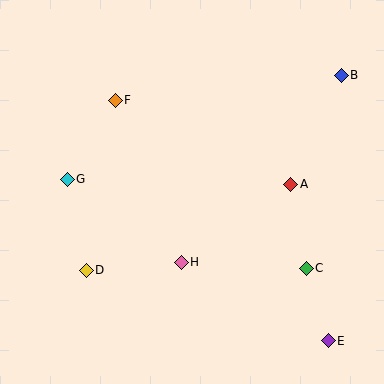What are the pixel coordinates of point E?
Point E is at (328, 341).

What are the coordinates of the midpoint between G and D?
The midpoint between G and D is at (77, 225).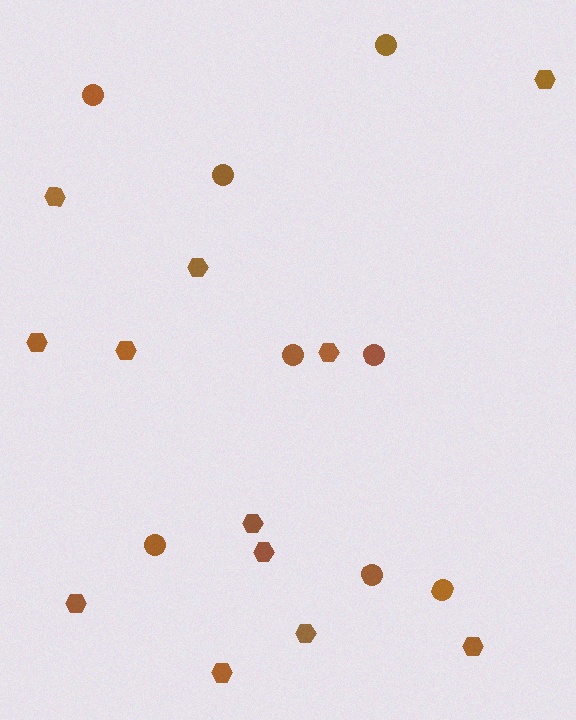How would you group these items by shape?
There are 2 groups: one group of hexagons (12) and one group of circles (8).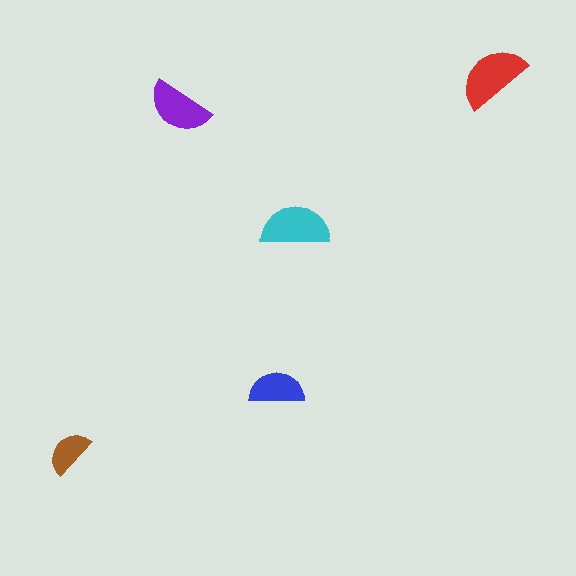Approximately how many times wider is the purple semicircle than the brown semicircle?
About 1.5 times wider.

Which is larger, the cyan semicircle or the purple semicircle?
The cyan one.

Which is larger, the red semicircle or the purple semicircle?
The red one.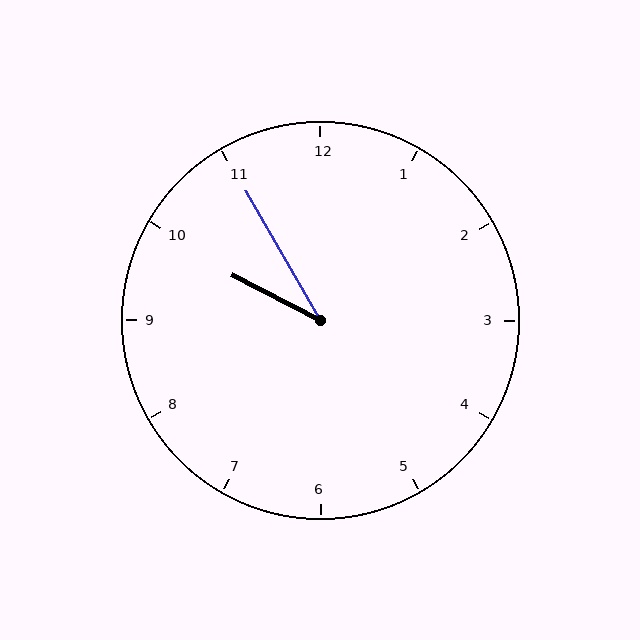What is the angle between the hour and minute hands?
Approximately 32 degrees.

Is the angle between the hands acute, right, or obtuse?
It is acute.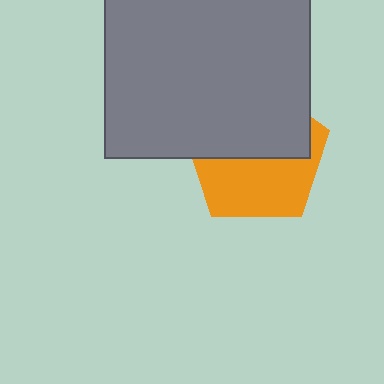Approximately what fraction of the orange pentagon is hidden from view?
Roughly 52% of the orange pentagon is hidden behind the gray square.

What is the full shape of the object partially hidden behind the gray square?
The partially hidden object is an orange pentagon.